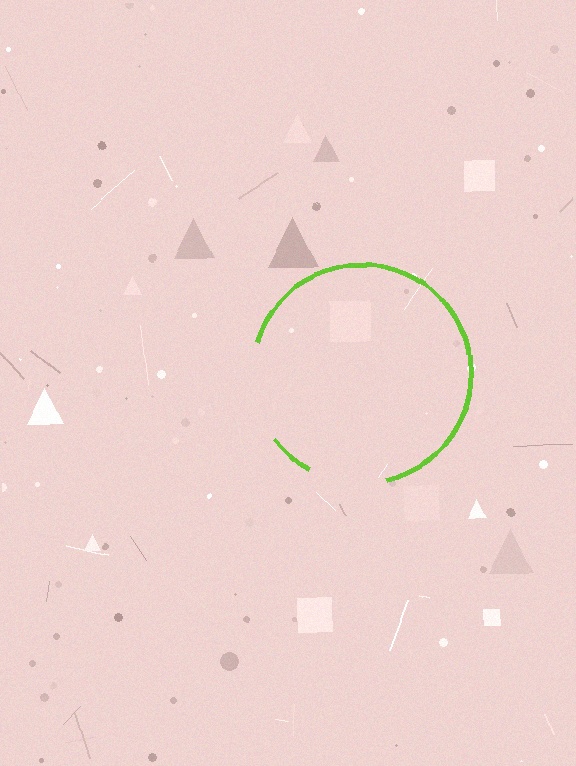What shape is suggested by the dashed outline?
The dashed outline suggests a circle.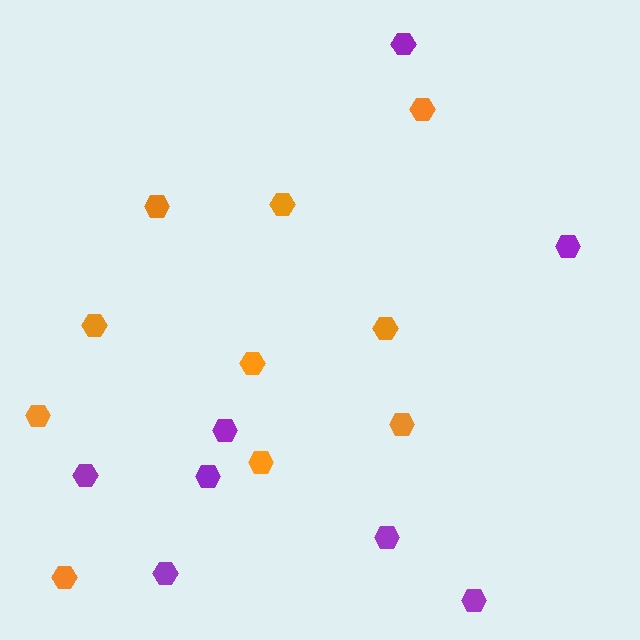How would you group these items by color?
There are 2 groups: one group of purple hexagons (8) and one group of orange hexagons (10).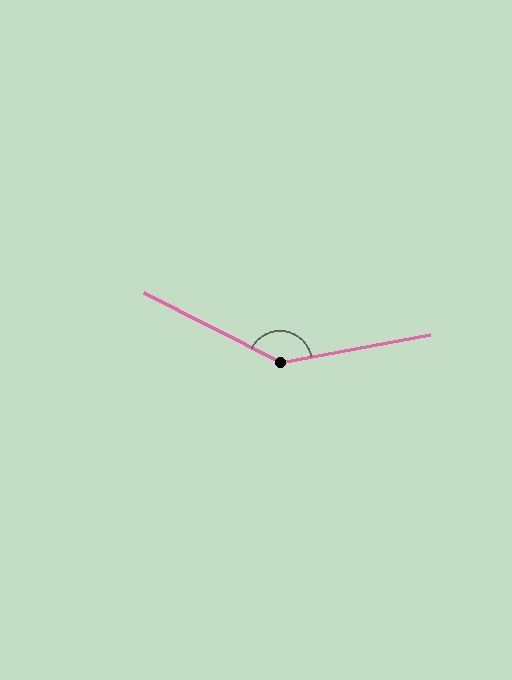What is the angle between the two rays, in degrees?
Approximately 142 degrees.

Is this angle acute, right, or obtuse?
It is obtuse.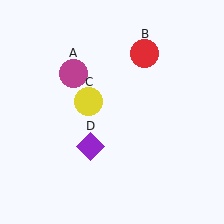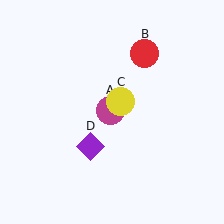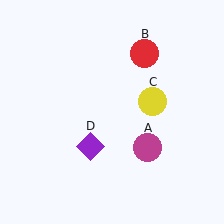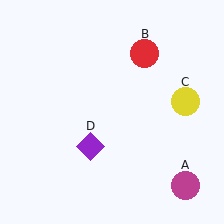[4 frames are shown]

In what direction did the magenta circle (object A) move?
The magenta circle (object A) moved down and to the right.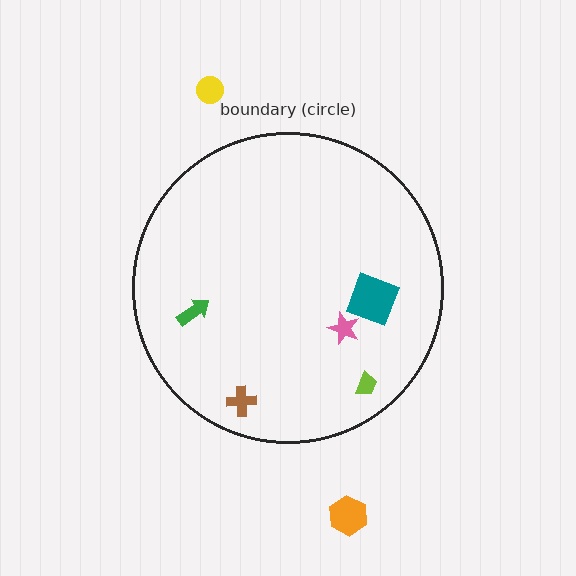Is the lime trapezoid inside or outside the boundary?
Inside.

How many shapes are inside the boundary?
5 inside, 2 outside.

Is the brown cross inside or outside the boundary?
Inside.